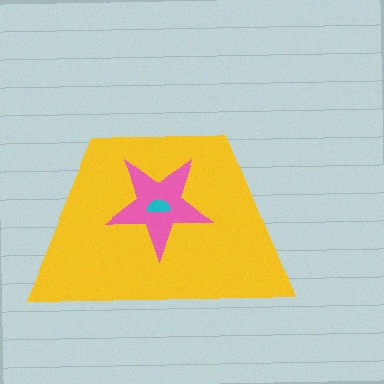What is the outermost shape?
The yellow trapezoid.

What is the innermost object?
The cyan semicircle.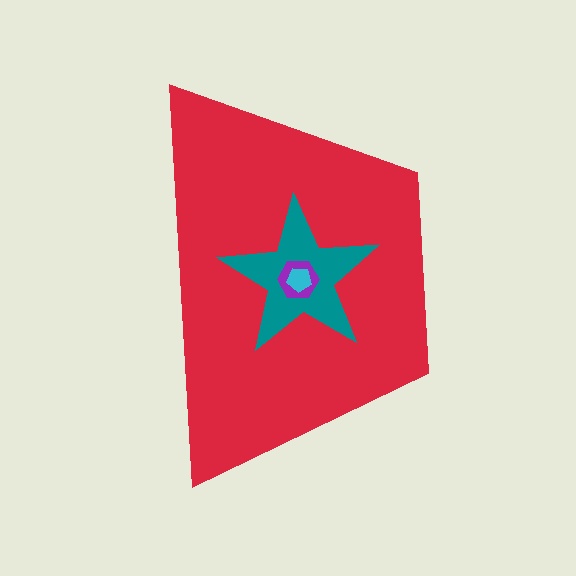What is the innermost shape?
The cyan pentagon.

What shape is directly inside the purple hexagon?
The cyan pentagon.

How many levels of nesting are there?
4.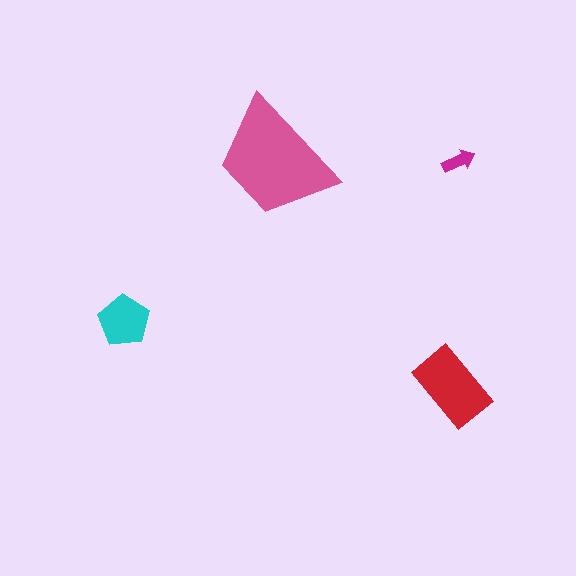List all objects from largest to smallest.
The pink trapezoid, the red rectangle, the cyan pentagon, the magenta arrow.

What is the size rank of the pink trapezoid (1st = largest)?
1st.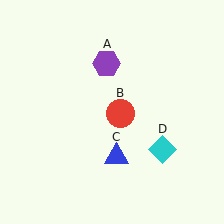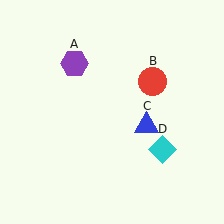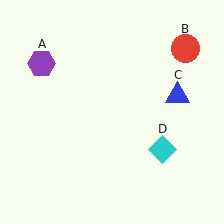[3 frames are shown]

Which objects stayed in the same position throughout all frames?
Cyan diamond (object D) remained stationary.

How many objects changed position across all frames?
3 objects changed position: purple hexagon (object A), red circle (object B), blue triangle (object C).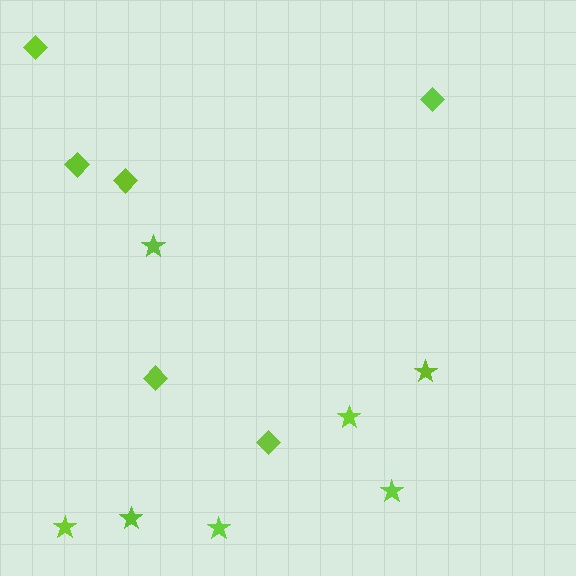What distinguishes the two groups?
There are 2 groups: one group of diamonds (6) and one group of stars (7).